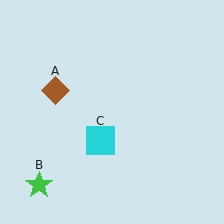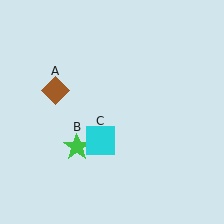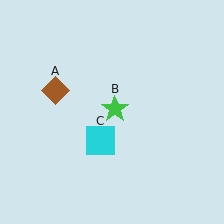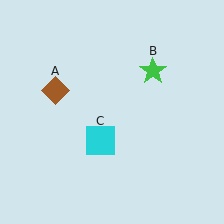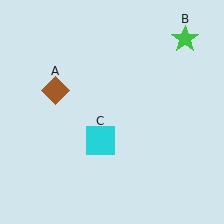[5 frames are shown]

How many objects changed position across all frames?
1 object changed position: green star (object B).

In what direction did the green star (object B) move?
The green star (object B) moved up and to the right.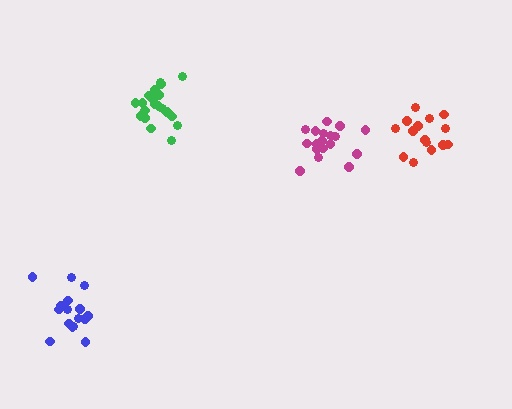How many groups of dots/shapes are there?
There are 4 groups.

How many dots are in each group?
Group 1: 19 dots, Group 2: 21 dots, Group 3: 15 dots, Group 4: 16 dots (71 total).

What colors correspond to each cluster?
The clusters are colored: magenta, green, red, blue.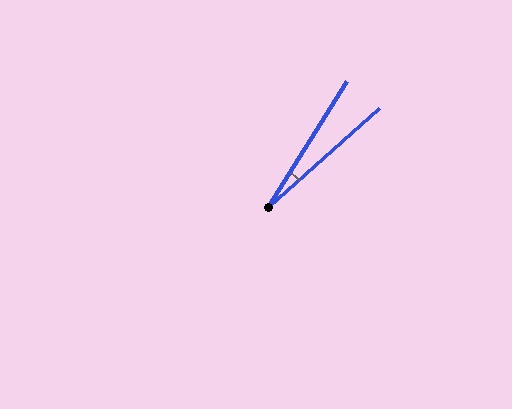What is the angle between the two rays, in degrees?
Approximately 16 degrees.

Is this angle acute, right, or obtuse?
It is acute.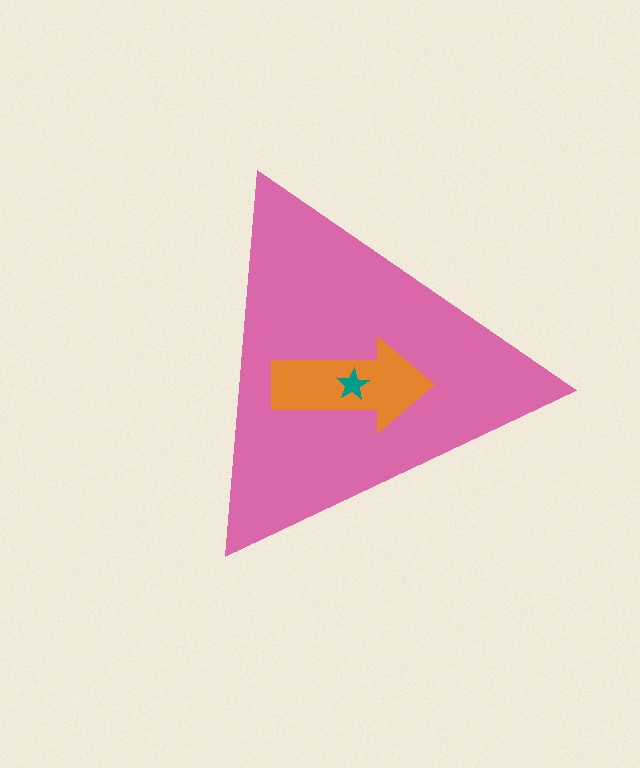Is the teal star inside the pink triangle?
Yes.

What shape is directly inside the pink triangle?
The orange arrow.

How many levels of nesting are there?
3.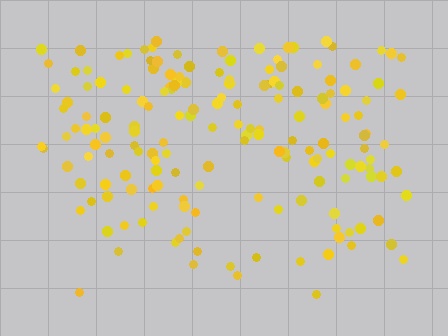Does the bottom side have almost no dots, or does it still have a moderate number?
Still a moderate number, just noticeably fewer than the top.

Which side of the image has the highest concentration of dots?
The top.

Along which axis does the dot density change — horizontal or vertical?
Vertical.